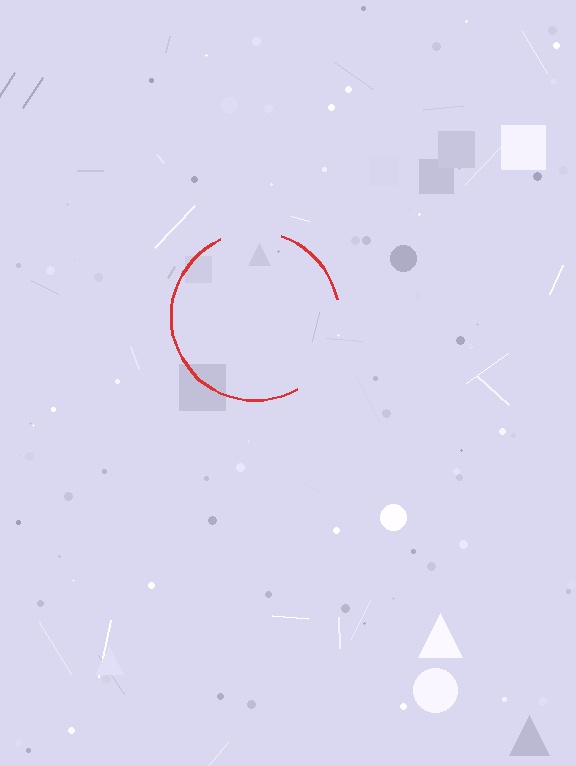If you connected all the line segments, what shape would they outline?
They would outline a circle.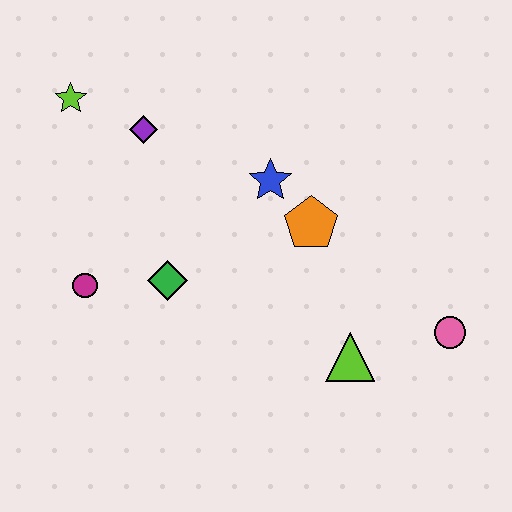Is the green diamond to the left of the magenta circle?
No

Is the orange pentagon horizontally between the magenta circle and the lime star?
No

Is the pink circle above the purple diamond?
No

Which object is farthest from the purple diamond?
The pink circle is farthest from the purple diamond.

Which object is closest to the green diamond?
The magenta circle is closest to the green diamond.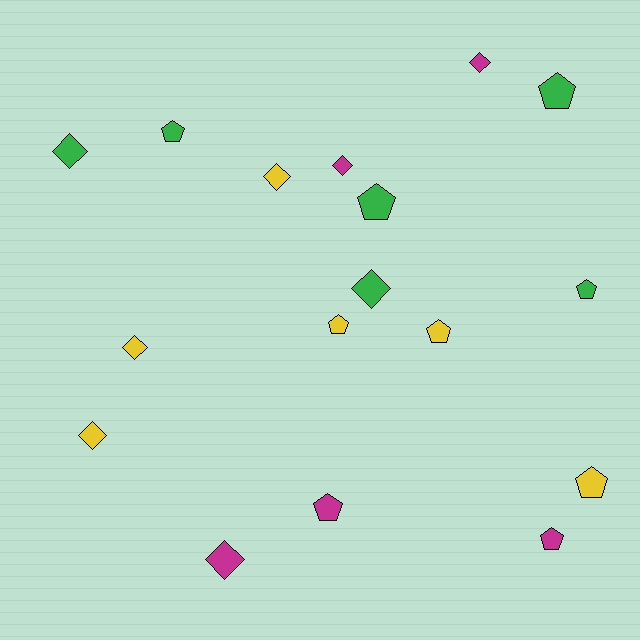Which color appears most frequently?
Green, with 6 objects.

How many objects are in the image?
There are 17 objects.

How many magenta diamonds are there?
There are 3 magenta diamonds.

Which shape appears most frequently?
Pentagon, with 9 objects.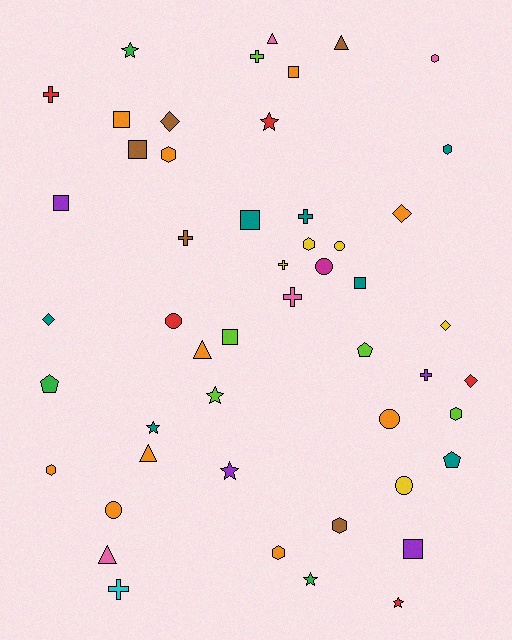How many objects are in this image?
There are 50 objects.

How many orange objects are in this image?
There are 10 orange objects.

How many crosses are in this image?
There are 8 crosses.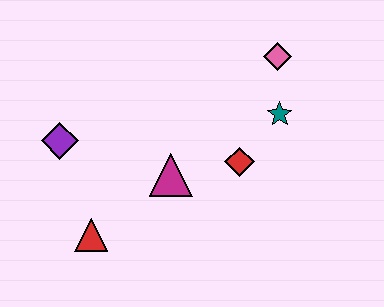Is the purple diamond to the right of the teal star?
No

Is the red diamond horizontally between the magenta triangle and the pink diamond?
Yes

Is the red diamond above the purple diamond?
No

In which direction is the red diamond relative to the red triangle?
The red diamond is to the right of the red triangle.